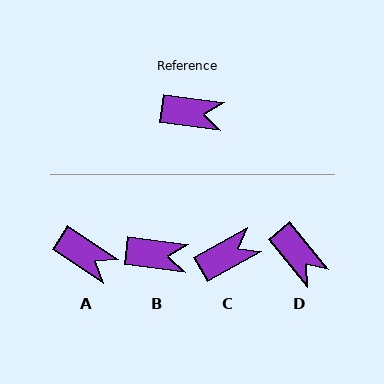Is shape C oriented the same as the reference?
No, it is off by about 38 degrees.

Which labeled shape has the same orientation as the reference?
B.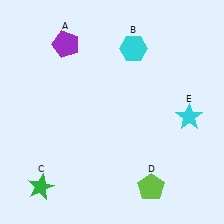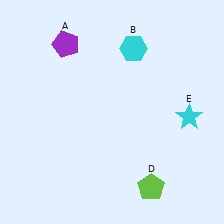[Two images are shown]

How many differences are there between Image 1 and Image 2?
There is 1 difference between the two images.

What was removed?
The green star (C) was removed in Image 2.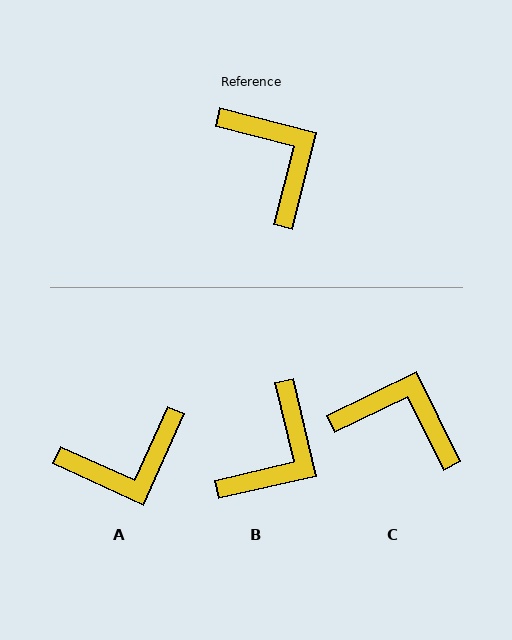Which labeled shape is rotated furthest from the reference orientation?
A, about 100 degrees away.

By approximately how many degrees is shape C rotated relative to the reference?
Approximately 40 degrees counter-clockwise.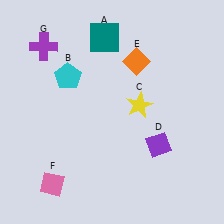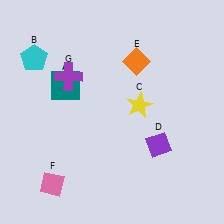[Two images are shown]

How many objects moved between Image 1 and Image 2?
3 objects moved between the two images.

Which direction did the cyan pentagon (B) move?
The cyan pentagon (B) moved left.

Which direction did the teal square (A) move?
The teal square (A) moved down.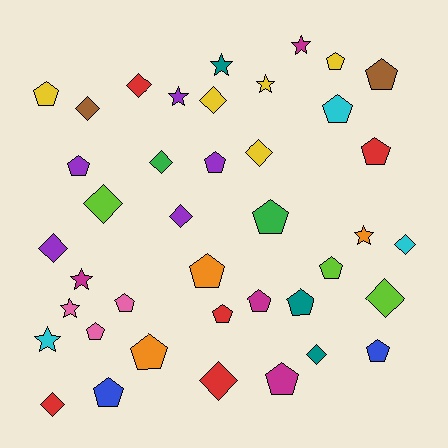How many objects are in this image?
There are 40 objects.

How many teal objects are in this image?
There are 3 teal objects.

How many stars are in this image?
There are 8 stars.